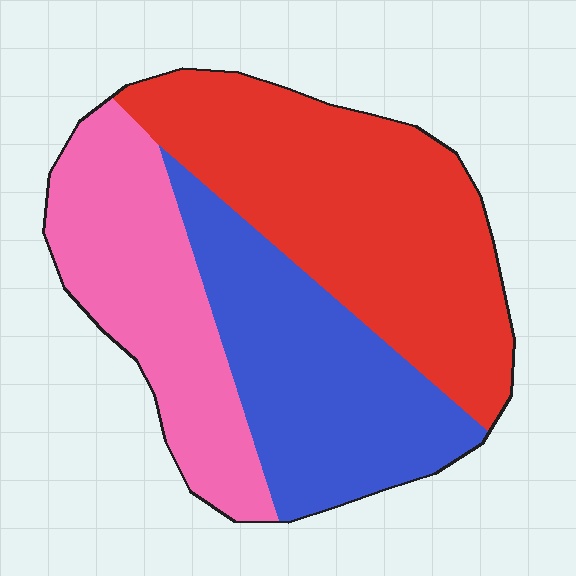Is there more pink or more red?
Red.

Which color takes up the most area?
Red, at roughly 40%.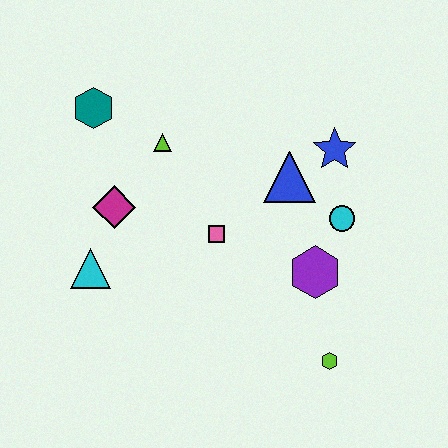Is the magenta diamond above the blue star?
No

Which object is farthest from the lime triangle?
The lime hexagon is farthest from the lime triangle.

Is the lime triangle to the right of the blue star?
No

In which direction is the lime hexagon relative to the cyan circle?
The lime hexagon is below the cyan circle.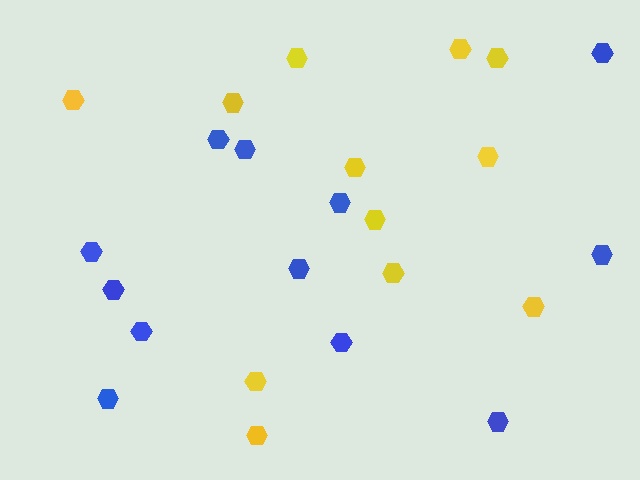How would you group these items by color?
There are 2 groups: one group of yellow hexagons (12) and one group of blue hexagons (12).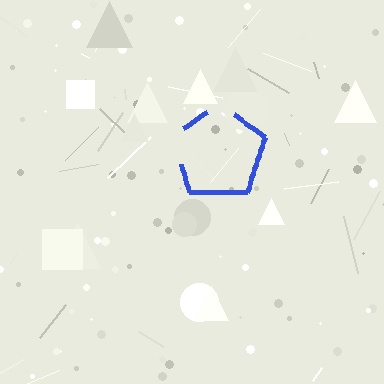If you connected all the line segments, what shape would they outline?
They would outline a pentagon.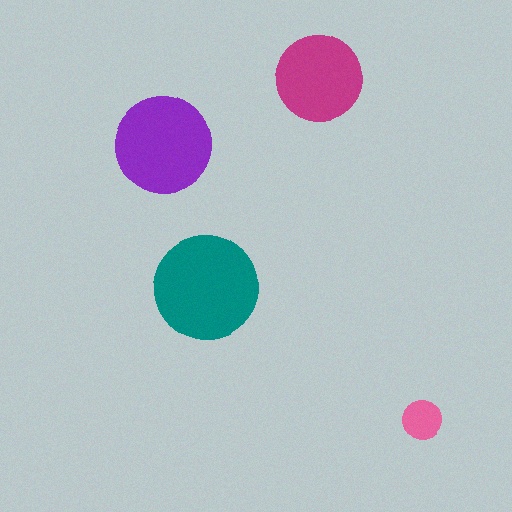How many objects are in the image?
There are 4 objects in the image.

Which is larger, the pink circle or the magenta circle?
The magenta one.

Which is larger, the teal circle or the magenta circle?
The teal one.